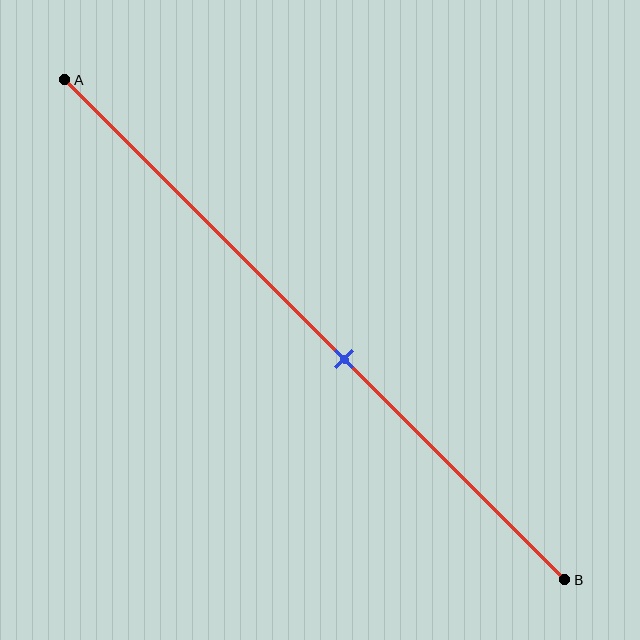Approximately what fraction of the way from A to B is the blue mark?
The blue mark is approximately 55% of the way from A to B.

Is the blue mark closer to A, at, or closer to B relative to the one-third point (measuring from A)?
The blue mark is closer to point B than the one-third point of segment AB.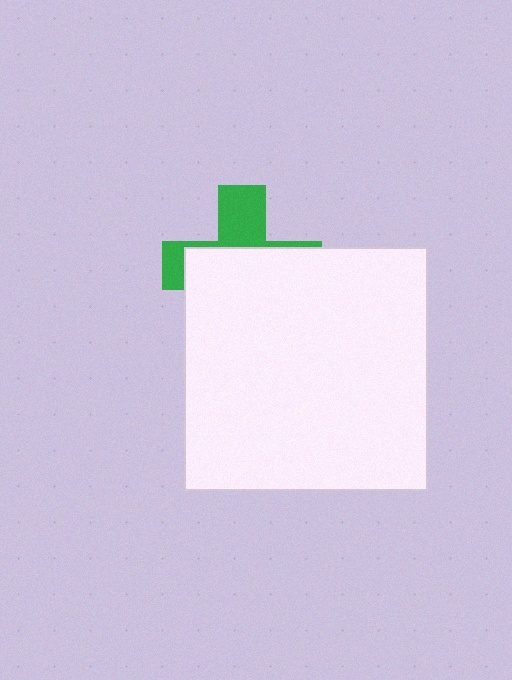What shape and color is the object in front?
The object in front is a white square.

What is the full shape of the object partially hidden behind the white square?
The partially hidden object is a green cross.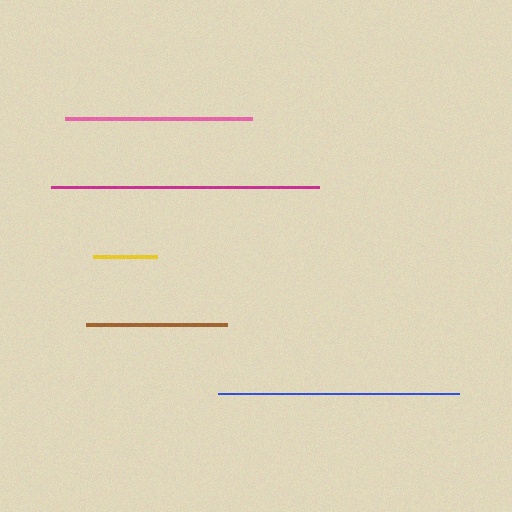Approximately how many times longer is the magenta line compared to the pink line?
The magenta line is approximately 1.4 times the length of the pink line.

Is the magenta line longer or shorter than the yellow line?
The magenta line is longer than the yellow line.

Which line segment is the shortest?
The yellow line is the shortest at approximately 65 pixels.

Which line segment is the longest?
The magenta line is the longest at approximately 268 pixels.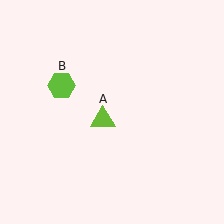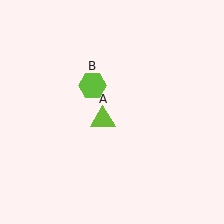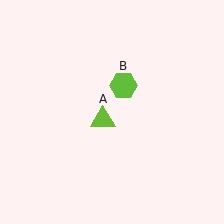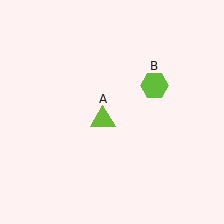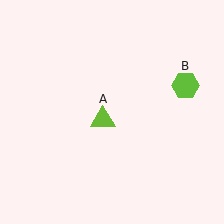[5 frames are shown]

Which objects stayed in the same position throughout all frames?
Lime triangle (object A) remained stationary.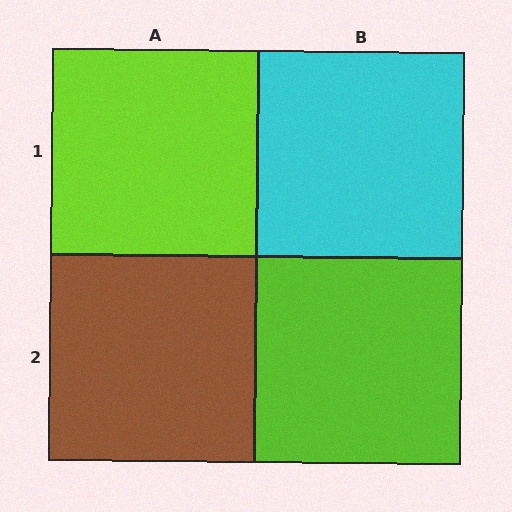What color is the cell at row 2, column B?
Lime.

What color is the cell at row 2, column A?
Brown.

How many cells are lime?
2 cells are lime.